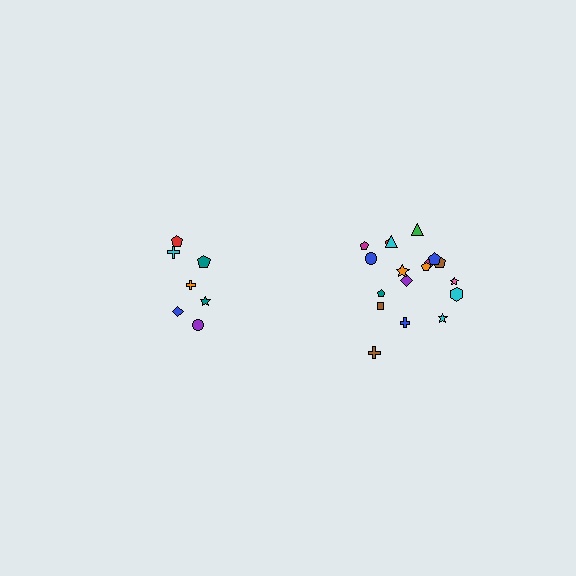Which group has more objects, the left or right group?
The right group.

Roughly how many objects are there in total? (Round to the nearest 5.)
Roughly 25 objects in total.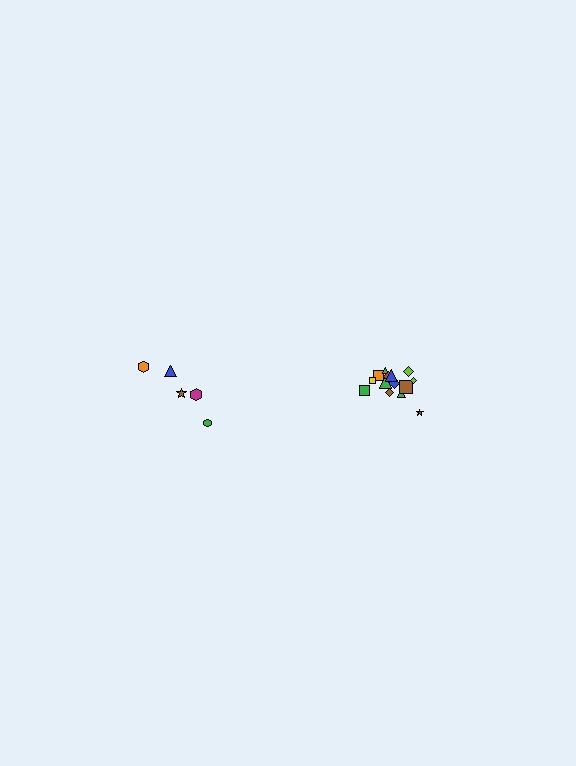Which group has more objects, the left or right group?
The right group.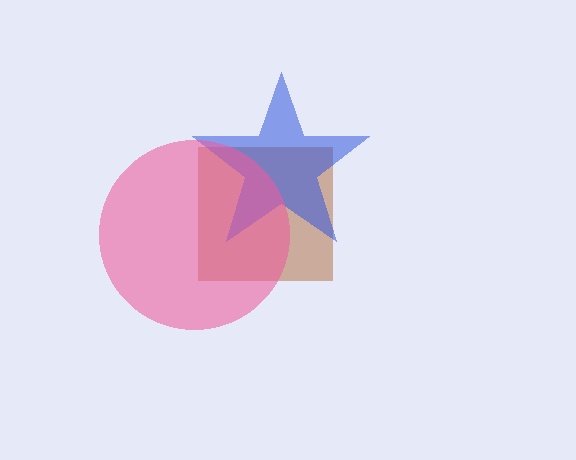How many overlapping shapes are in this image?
There are 3 overlapping shapes in the image.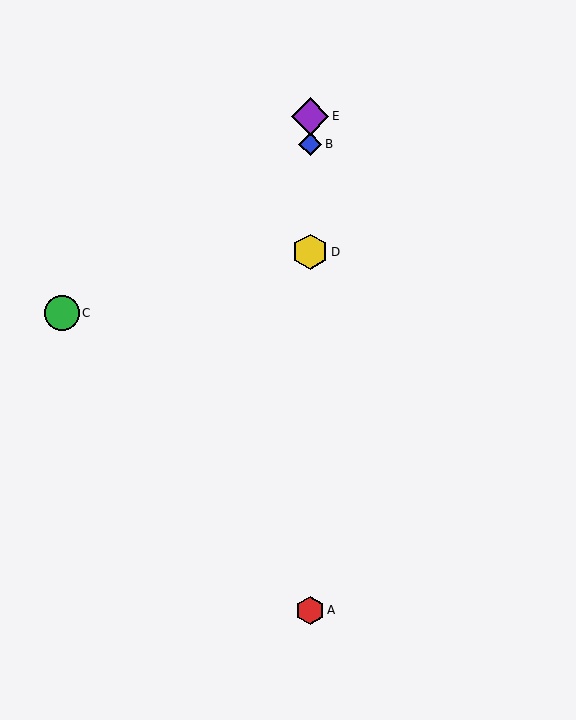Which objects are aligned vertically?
Objects A, B, D, E are aligned vertically.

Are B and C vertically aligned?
No, B is at x≈310 and C is at x≈62.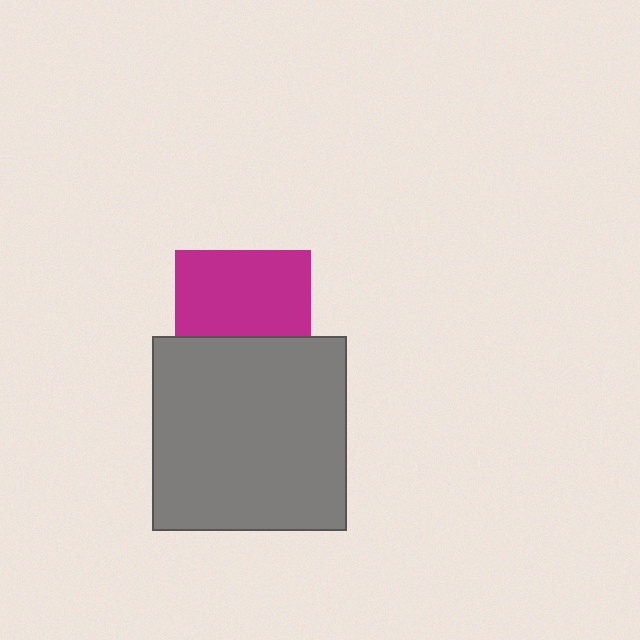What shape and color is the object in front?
The object in front is a gray square.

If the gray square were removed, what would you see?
You would see the complete magenta square.